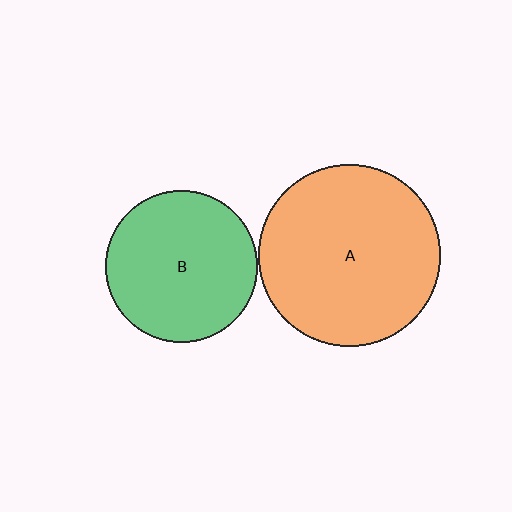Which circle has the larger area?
Circle A (orange).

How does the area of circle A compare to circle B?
Approximately 1.4 times.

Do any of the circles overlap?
No, none of the circles overlap.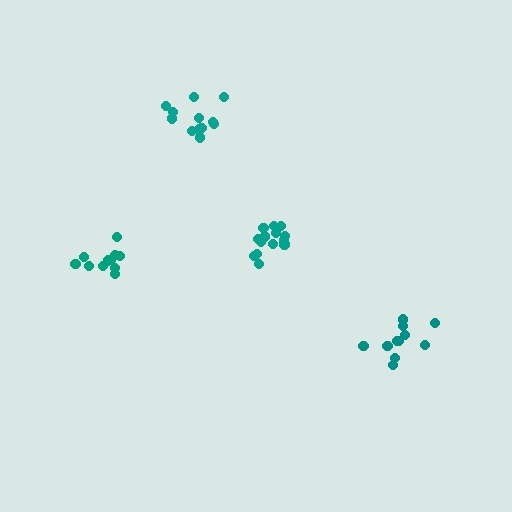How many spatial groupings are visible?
There are 4 spatial groupings.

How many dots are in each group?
Group 1: 12 dots, Group 2: 12 dots, Group 3: 14 dots, Group 4: 11 dots (49 total).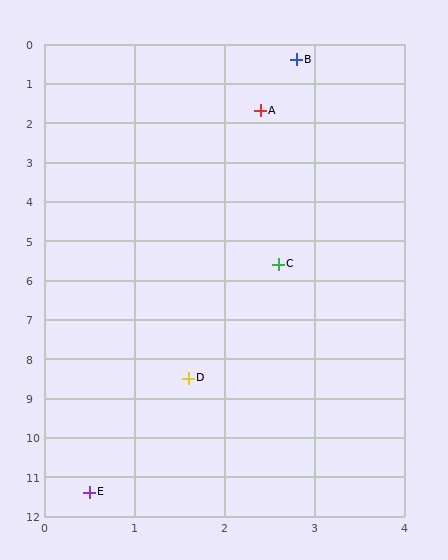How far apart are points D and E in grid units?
Points D and E are about 3.1 grid units apart.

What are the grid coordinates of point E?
Point E is at approximately (0.5, 11.4).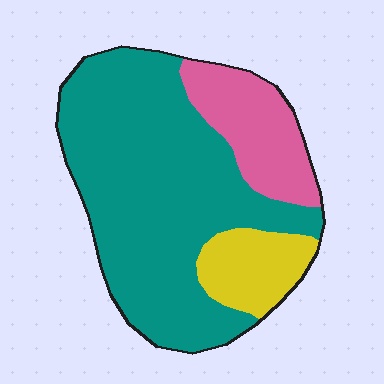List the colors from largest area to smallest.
From largest to smallest: teal, pink, yellow.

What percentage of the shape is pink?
Pink covers around 20% of the shape.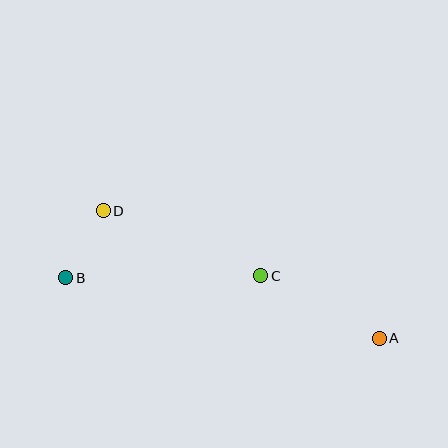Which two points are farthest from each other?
Points A and B are farthest from each other.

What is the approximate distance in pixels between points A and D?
The distance between A and D is approximately 304 pixels.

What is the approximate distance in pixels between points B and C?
The distance between B and C is approximately 195 pixels.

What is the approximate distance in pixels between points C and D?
The distance between C and D is approximately 170 pixels.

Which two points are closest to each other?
Points B and D are closest to each other.